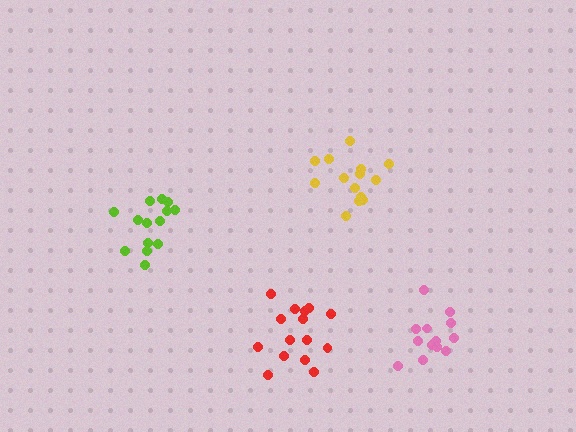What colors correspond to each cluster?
The clusters are colored: lime, pink, red, yellow.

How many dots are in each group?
Group 1: 14 dots, Group 2: 13 dots, Group 3: 15 dots, Group 4: 14 dots (56 total).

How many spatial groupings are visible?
There are 4 spatial groupings.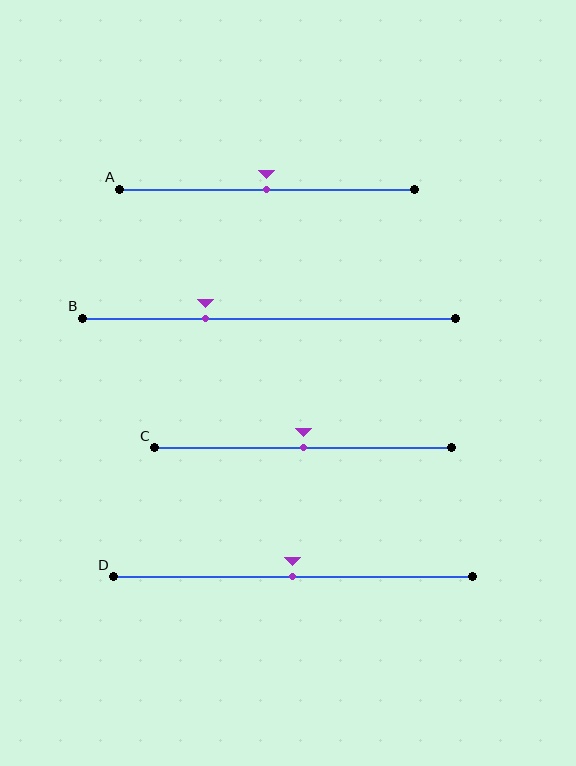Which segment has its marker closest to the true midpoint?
Segment A has its marker closest to the true midpoint.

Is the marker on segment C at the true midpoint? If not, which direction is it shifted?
Yes, the marker on segment C is at the true midpoint.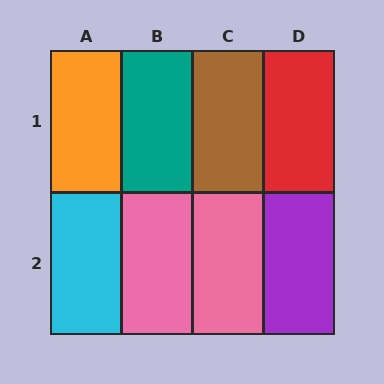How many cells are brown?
1 cell is brown.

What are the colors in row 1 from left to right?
Orange, teal, brown, red.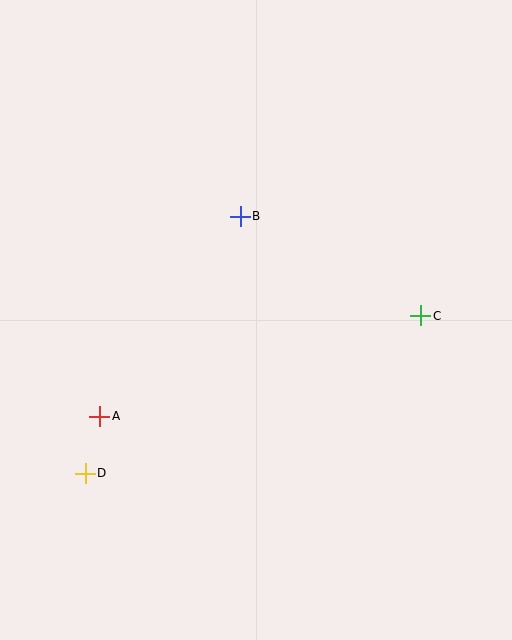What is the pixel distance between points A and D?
The distance between A and D is 59 pixels.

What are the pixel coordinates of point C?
Point C is at (421, 316).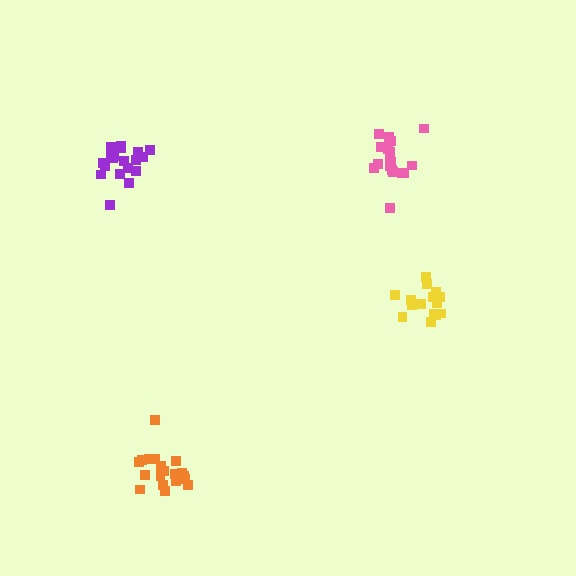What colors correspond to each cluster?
The clusters are colored: pink, yellow, orange, purple.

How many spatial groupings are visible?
There are 4 spatial groupings.